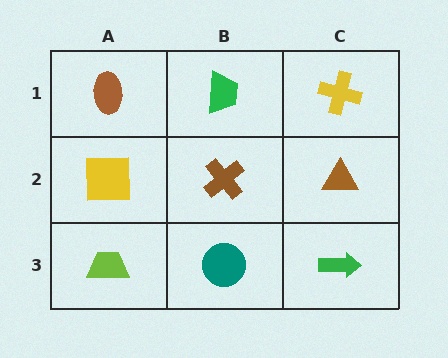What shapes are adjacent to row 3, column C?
A brown triangle (row 2, column C), a teal circle (row 3, column B).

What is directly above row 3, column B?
A brown cross.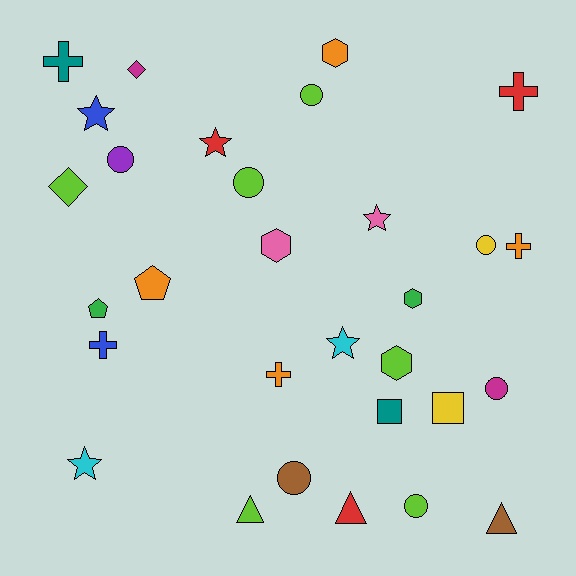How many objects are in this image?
There are 30 objects.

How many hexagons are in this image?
There are 4 hexagons.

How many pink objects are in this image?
There are 2 pink objects.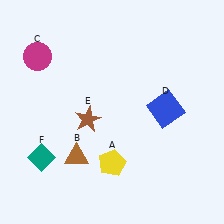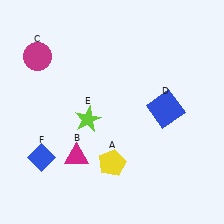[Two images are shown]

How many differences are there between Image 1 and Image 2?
There are 3 differences between the two images.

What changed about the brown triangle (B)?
In Image 1, B is brown. In Image 2, it changed to magenta.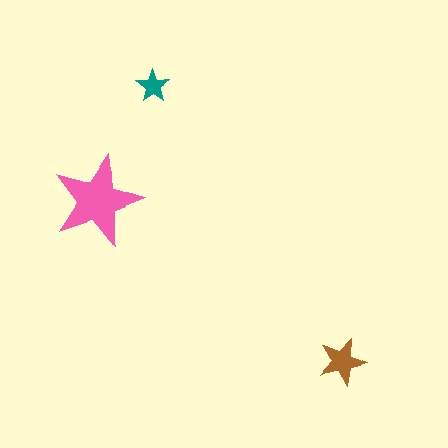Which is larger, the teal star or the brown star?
The brown one.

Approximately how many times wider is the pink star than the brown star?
About 2 times wider.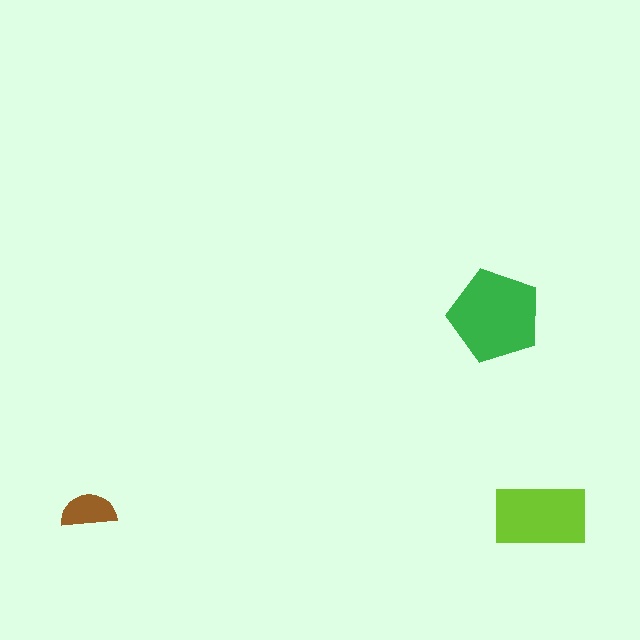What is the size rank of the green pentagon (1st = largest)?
1st.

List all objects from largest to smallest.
The green pentagon, the lime rectangle, the brown semicircle.